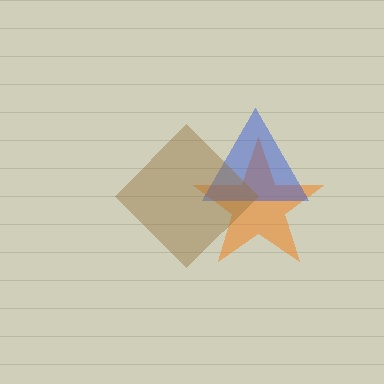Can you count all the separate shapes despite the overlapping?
Yes, there are 3 separate shapes.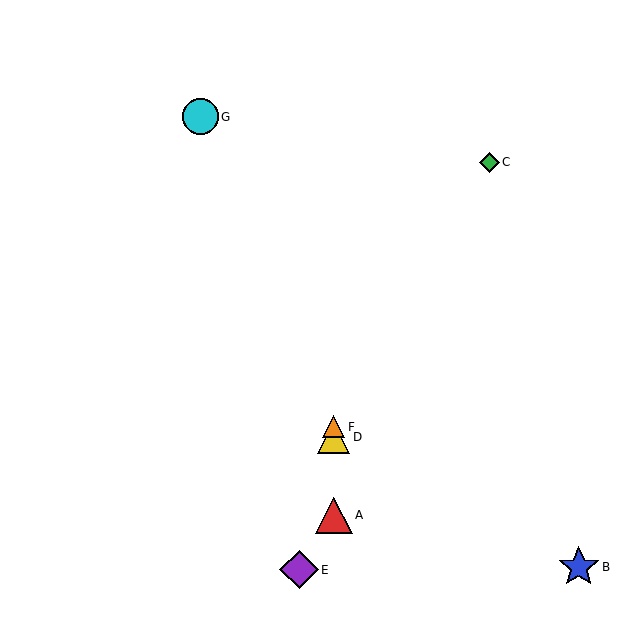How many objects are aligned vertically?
3 objects (A, D, F) are aligned vertically.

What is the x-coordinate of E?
Object E is at x≈299.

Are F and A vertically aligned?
Yes, both are at x≈334.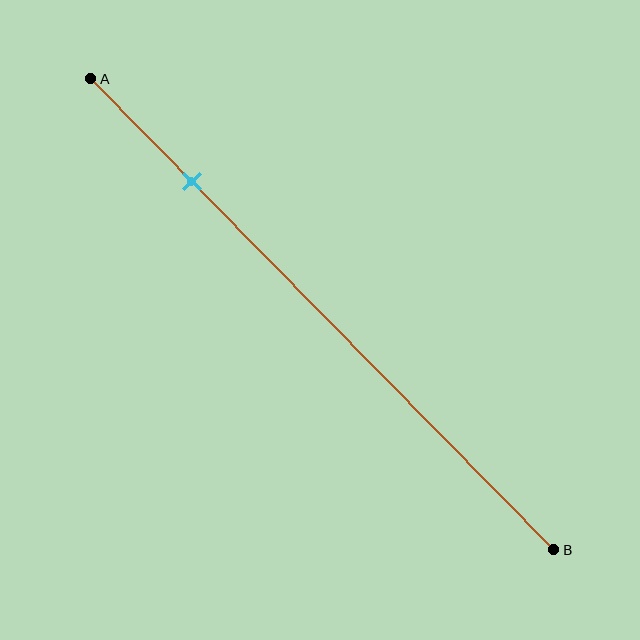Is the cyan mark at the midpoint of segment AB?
No, the mark is at about 20% from A, not at the 50% midpoint.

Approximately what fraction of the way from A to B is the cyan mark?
The cyan mark is approximately 20% of the way from A to B.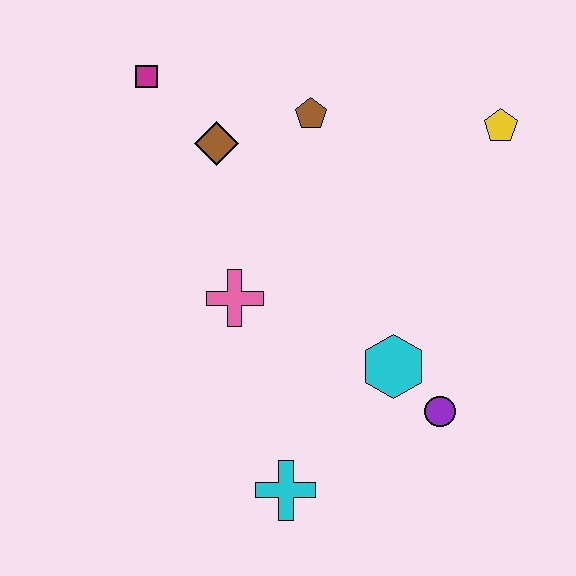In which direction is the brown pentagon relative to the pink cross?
The brown pentagon is above the pink cross.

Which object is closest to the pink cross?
The brown diamond is closest to the pink cross.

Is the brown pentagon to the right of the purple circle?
No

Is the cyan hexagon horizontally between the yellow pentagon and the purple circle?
No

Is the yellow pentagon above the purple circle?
Yes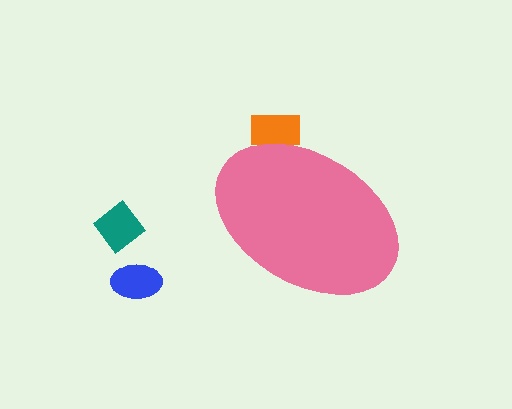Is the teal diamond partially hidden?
No, the teal diamond is fully visible.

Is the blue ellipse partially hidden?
No, the blue ellipse is fully visible.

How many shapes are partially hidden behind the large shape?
1 shape is partially hidden.